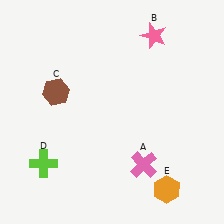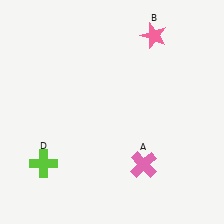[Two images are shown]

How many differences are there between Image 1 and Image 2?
There are 2 differences between the two images.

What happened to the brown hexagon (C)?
The brown hexagon (C) was removed in Image 2. It was in the top-left area of Image 1.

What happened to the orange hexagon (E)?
The orange hexagon (E) was removed in Image 2. It was in the bottom-right area of Image 1.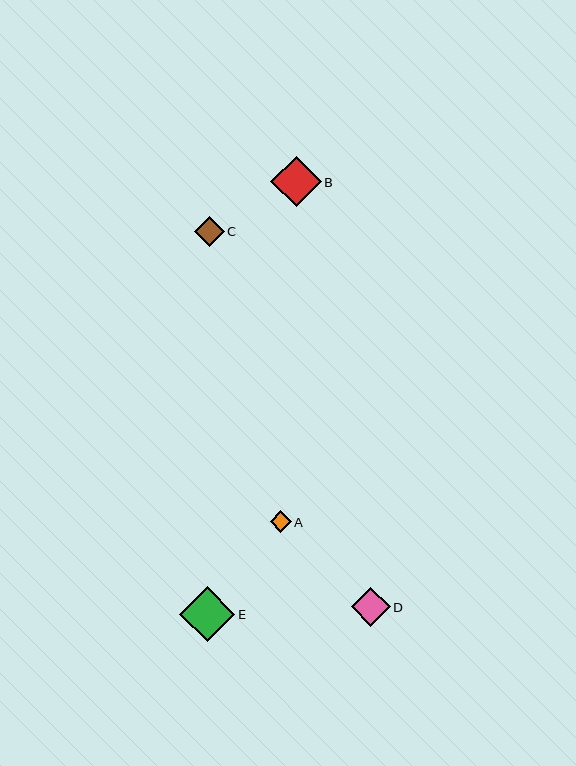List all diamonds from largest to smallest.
From largest to smallest: E, B, D, C, A.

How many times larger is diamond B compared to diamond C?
Diamond B is approximately 1.7 times the size of diamond C.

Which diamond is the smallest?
Diamond A is the smallest with a size of approximately 21 pixels.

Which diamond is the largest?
Diamond E is the largest with a size of approximately 55 pixels.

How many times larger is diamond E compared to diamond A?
Diamond E is approximately 2.6 times the size of diamond A.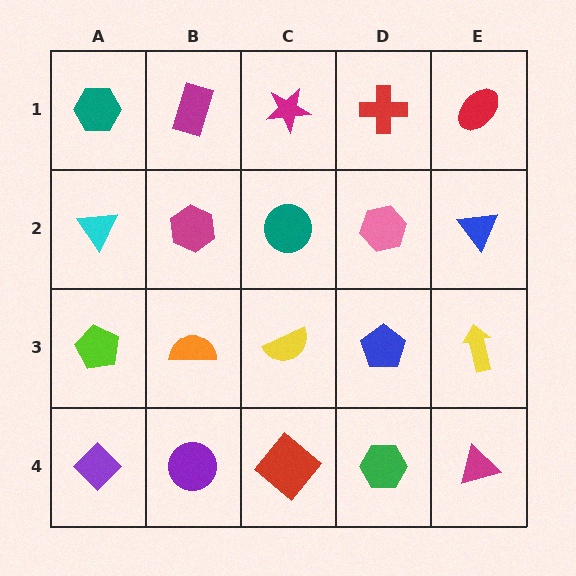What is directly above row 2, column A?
A teal hexagon.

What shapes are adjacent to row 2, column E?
A red ellipse (row 1, column E), a yellow arrow (row 3, column E), a pink hexagon (row 2, column D).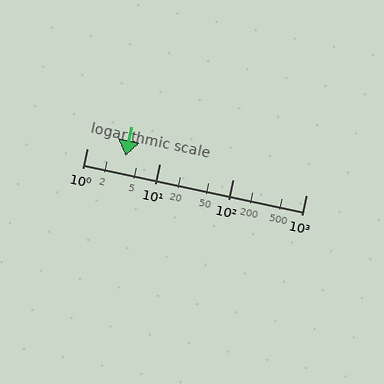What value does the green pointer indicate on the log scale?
The pointer indicates approximately 3.4.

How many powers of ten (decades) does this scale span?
The scale spans 3 decades, from 1 to 1000.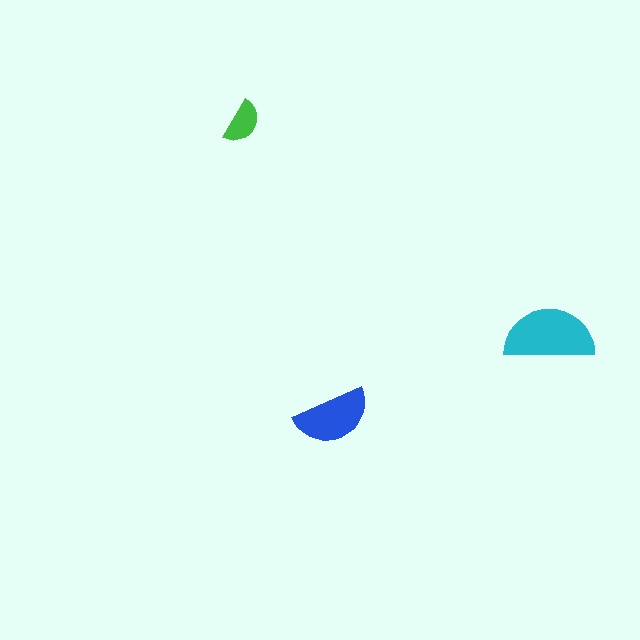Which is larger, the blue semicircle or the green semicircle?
The blue one.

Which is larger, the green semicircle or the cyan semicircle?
The cyan one.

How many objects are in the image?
There are 3 objects in the image.